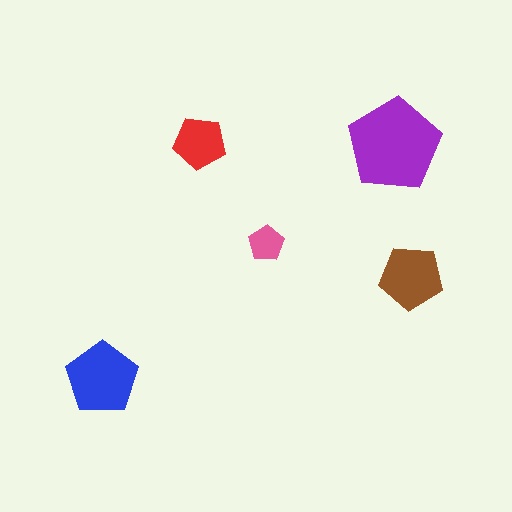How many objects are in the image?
There are 5 objects in the image.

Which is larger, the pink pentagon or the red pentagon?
The red one.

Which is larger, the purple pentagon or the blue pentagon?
The purple one.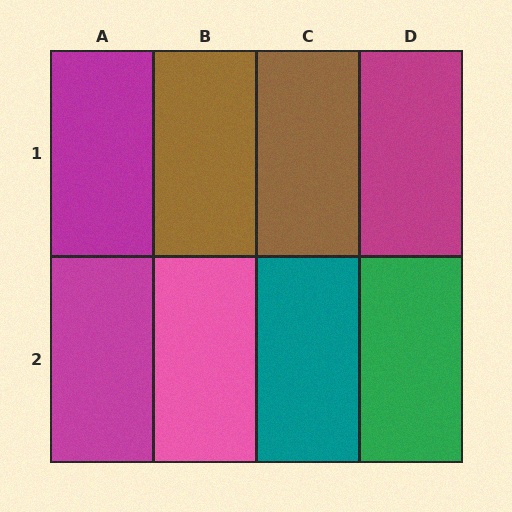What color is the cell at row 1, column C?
Brown.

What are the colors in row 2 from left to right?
Magenta, pink, teal, green.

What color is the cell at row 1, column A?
Magenta.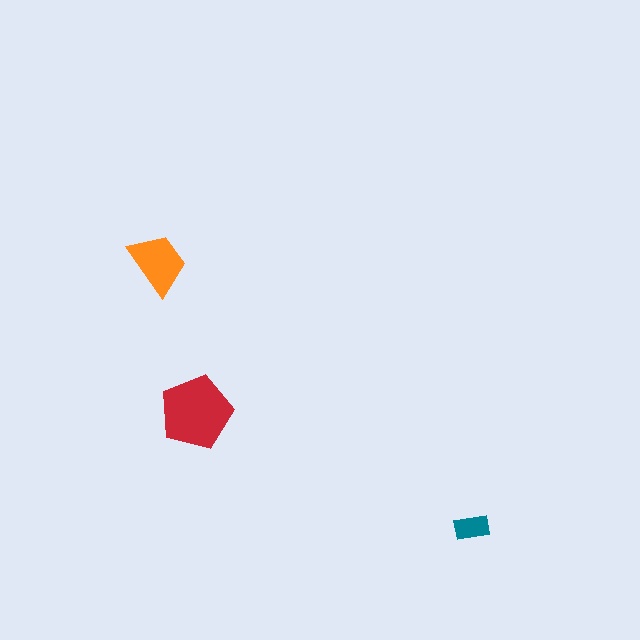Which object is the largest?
The red pentagon.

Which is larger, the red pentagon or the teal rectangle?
The red pentagon.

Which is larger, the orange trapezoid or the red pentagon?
The red pentagon.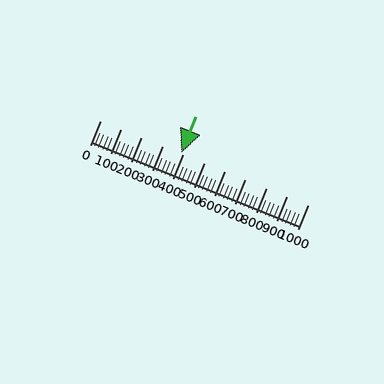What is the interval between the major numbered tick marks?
The major tick marks are spaced 100 units apart.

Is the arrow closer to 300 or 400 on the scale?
The arrow is closer to 400.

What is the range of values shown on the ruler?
The ruler shows values from 0 to 1000.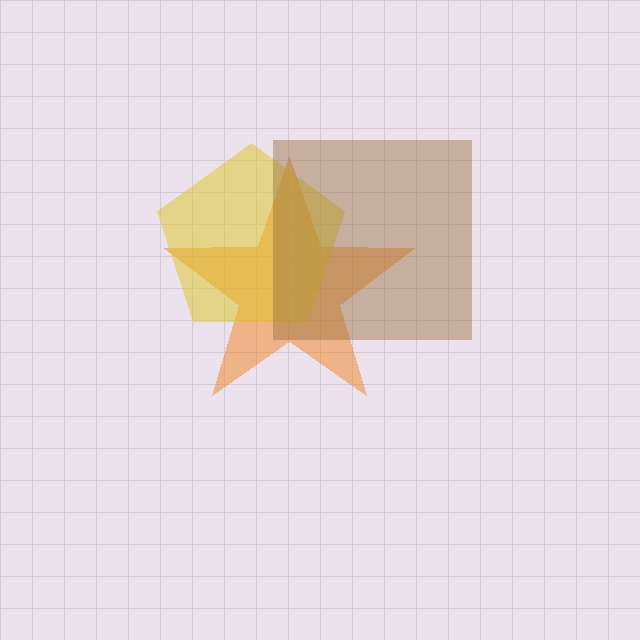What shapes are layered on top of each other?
The layered shapes are: an orange star, a yellow pentagon, a brown square.